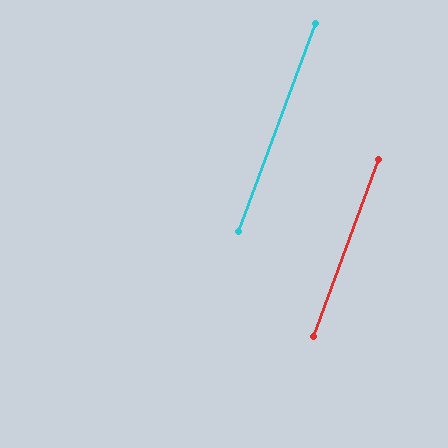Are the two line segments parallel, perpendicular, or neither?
Parallel — their directions differ by only 0.2°.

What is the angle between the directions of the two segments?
Approximately 0 degrees.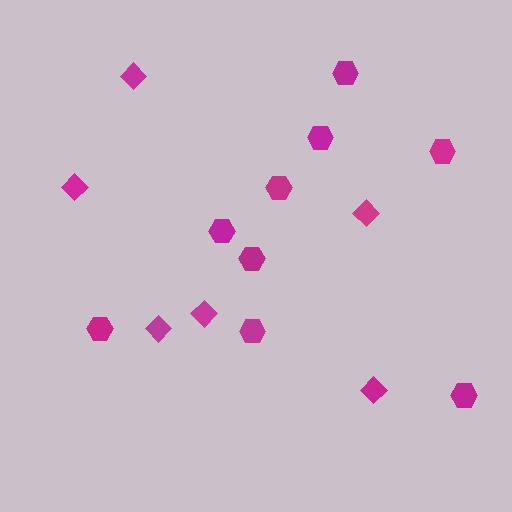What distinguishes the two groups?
There are 2 groups: one group of diamonds (6) and one group of hexagons (9).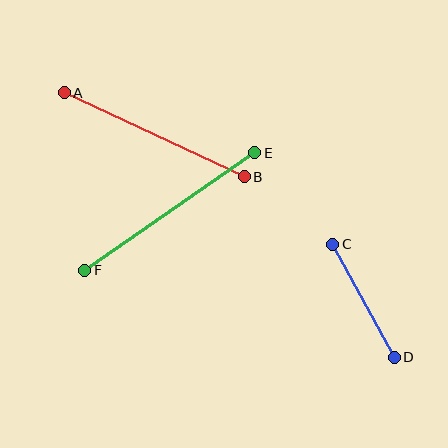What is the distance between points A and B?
The distance is approximately 199 pixels.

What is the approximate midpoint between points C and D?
The midpoint is at approximately (363, 301) pixels.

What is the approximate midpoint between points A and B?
The midpoint is at approximately (154, 135) pixels.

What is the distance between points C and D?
The distance is approximately 129 pixels.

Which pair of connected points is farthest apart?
Points E and F are farthest apart.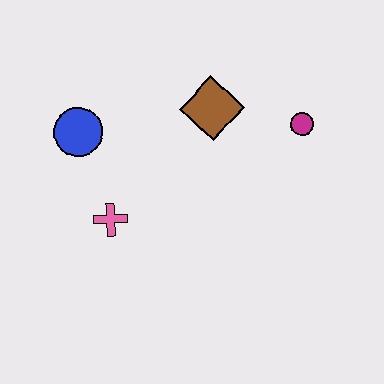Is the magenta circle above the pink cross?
Yes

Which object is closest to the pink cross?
The blue circle is closest to the pink cross.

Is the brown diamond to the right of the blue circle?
Yes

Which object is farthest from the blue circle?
The magenta circle is farthest from the blue circle.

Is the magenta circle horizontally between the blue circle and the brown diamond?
No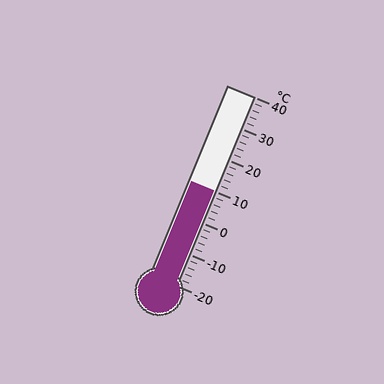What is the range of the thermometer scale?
The thermometer scale ranges from -20°C to 40°C.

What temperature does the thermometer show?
The thermometer shows approximately 10°C.